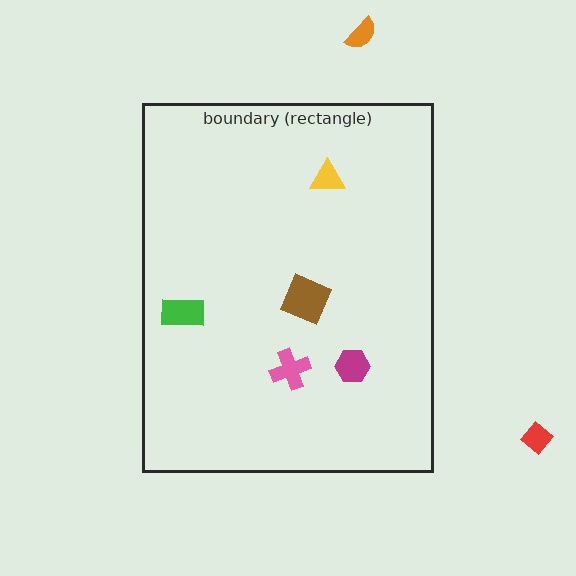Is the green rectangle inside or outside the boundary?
Inside.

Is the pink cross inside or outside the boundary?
Inside.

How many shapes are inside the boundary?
5 inside, 2 outside.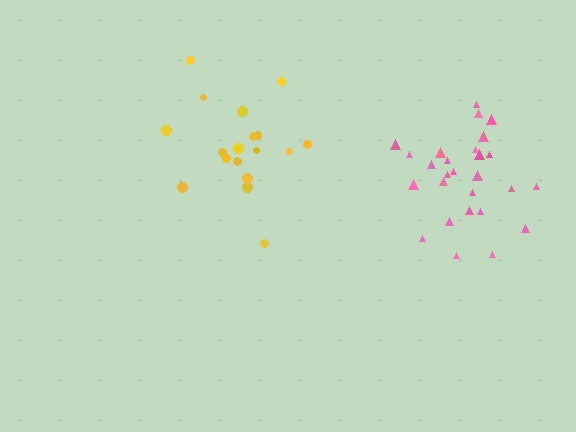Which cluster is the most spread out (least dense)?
Yellow.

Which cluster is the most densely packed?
Pink.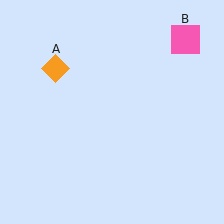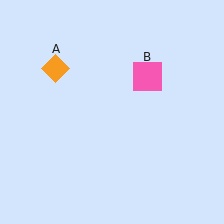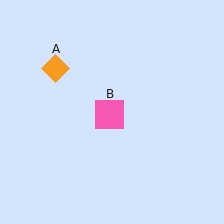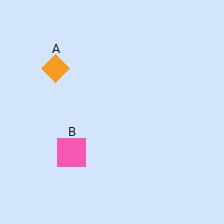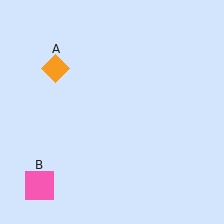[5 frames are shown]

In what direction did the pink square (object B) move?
The pink square (object B) moved down and to the left.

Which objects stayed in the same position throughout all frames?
Orange diamond (object A) remained stationary.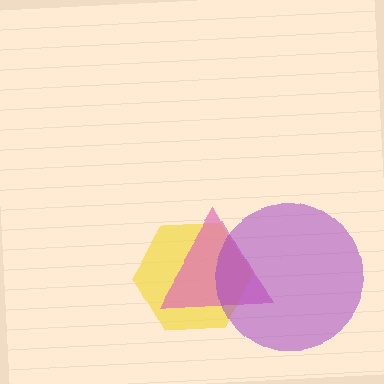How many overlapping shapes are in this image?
There are 3 overlapping shapes in the image.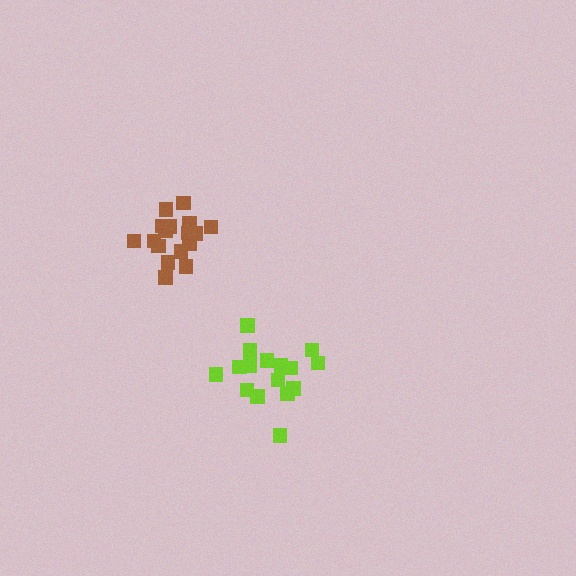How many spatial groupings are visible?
There are 2 spatial groupings.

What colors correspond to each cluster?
The clusters are colored: lime, brown.